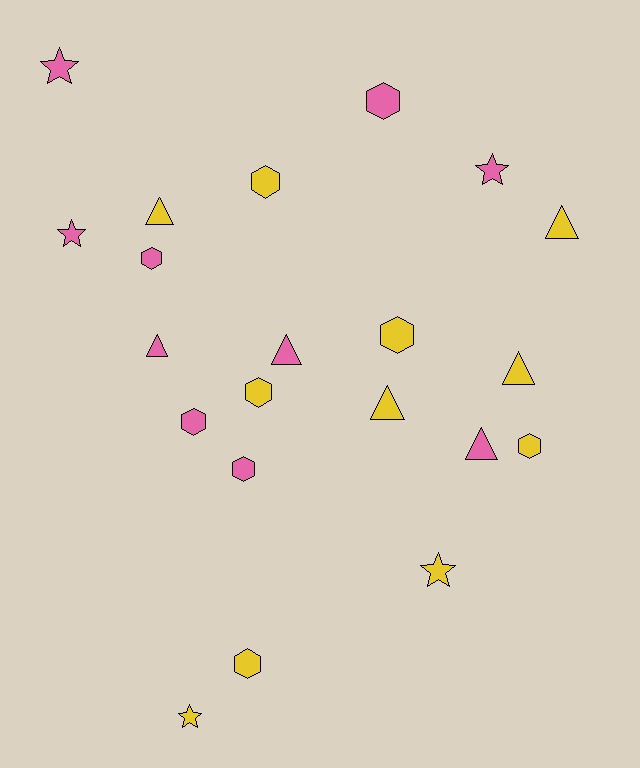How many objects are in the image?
There are 21 objects.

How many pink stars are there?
There are 3 pink stars.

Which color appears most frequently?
Yellow, with 11 objects.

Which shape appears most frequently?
Hexagon, with 9 objects.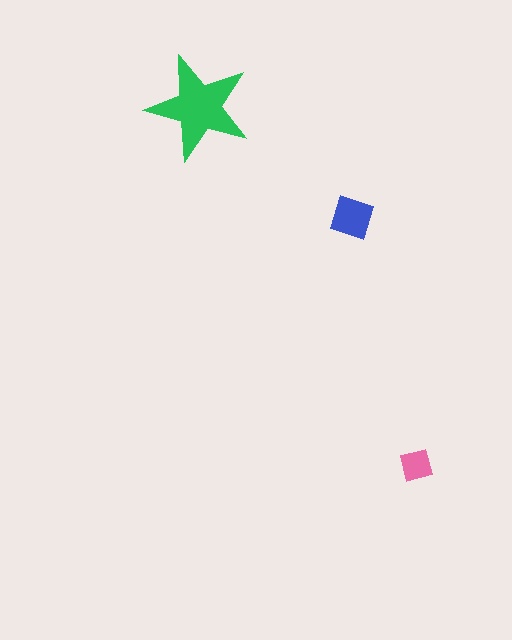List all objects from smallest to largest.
The pink square, the blue diamond, the green star.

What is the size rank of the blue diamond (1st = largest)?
2nd.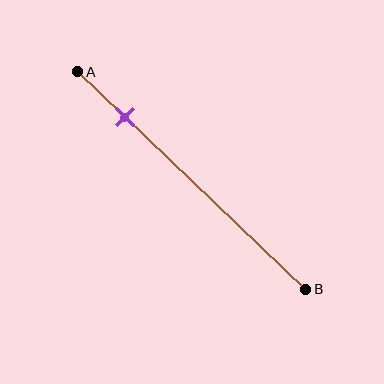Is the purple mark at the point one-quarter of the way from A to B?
No, the mark is at about 20% from A, not at the 25% one-quarter point.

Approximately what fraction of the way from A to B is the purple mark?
The purple mark is approximately 20% of the way from A to B.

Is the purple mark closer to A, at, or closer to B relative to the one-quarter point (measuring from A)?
The purple mark is closer to point A than the one-quarter point of segment AB.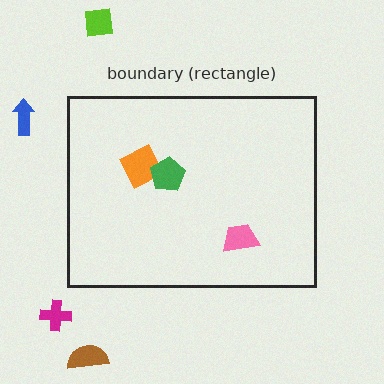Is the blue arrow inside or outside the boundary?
Outside.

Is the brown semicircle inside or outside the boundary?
Outside.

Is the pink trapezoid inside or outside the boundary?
Inside.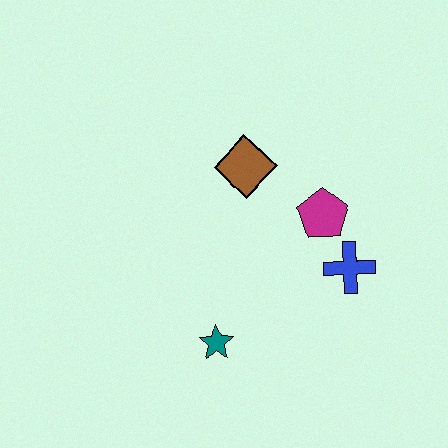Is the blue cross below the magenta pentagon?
Yes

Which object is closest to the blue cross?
The magenta pentagon is closest to the blue cross.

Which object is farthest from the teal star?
The brown diamond is farthest from the teal star.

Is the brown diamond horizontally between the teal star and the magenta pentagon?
Yes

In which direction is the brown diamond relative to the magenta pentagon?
The brown diamond is to the left of the magenta pentagon.